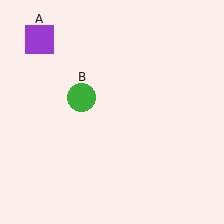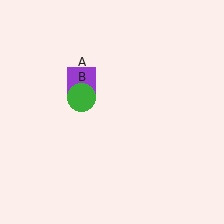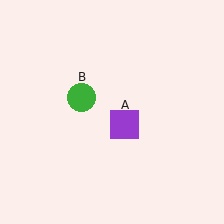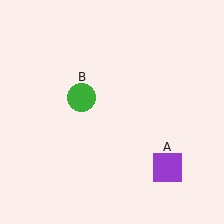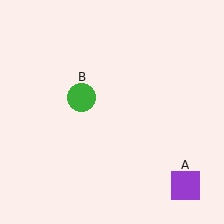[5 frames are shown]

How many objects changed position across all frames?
1 object changed position: purple square (object A).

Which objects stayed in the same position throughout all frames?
Green circle (object B) remained stationary.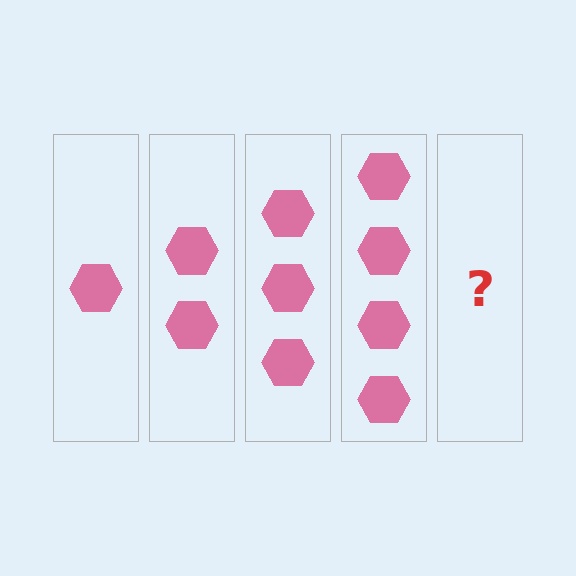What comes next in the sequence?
The next element should be 5 hexagons.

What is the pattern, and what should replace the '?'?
The pattern is that each step adds one more hexagon. The '?' should be 5 hexagons.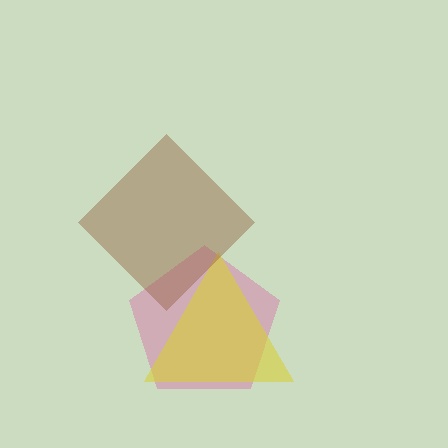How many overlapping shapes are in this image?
There are 3 overlapping shapes in the image.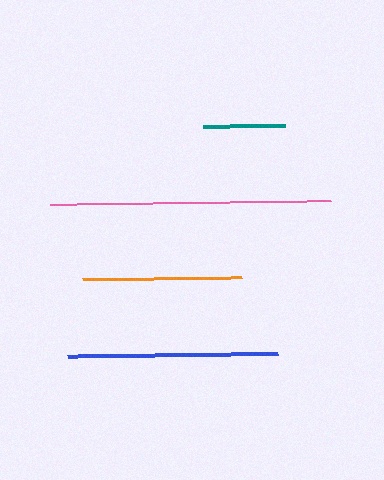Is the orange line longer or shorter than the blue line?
The blue line is longer than the orange line.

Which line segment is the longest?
The pink line is the longest at approximately 282 pixels.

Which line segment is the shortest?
The teal line is the shortest at approximately 82 pixels.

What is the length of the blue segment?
The blue segment is approximately 210 pixels long.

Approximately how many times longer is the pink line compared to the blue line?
The pink line is approximately 1.3 times the length of the blue line.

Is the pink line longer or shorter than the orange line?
The pink line is longer than the orange line.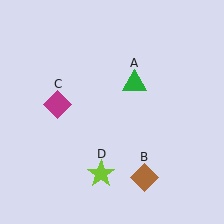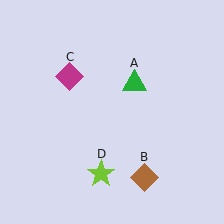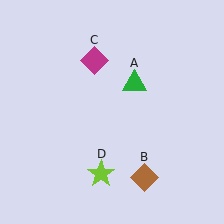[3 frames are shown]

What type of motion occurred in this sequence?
The magenta diamond (object C) rotated clockwise around the center of the scene.